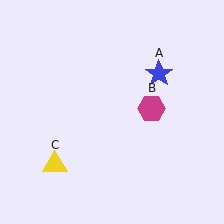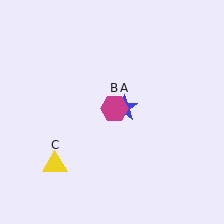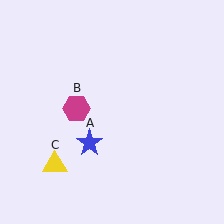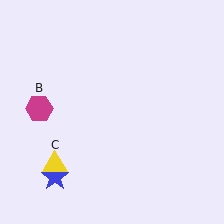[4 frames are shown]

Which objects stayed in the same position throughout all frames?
Yellow triangle (object C) remained stationary.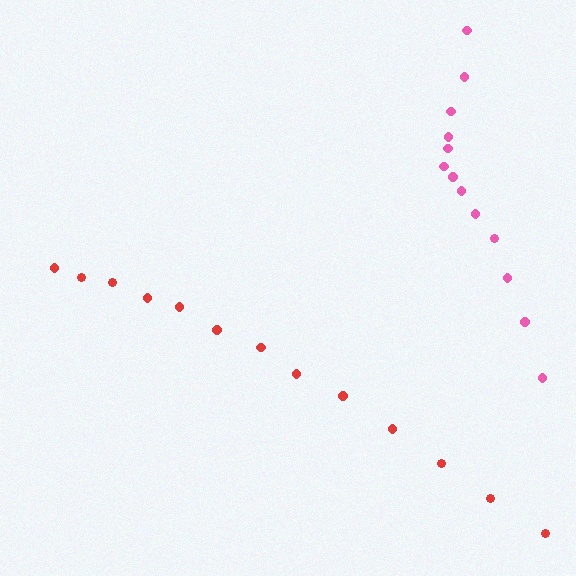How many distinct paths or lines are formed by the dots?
There are 2 distinct paths.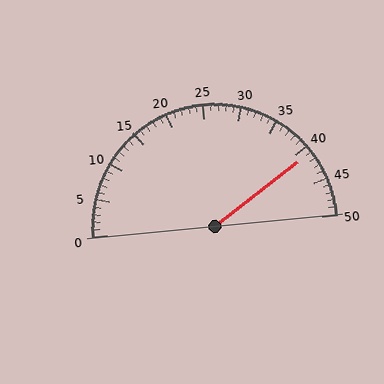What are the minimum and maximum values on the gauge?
The gauge ranges from 0 to 50.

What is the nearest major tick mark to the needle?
The nearest major tick mark is 40.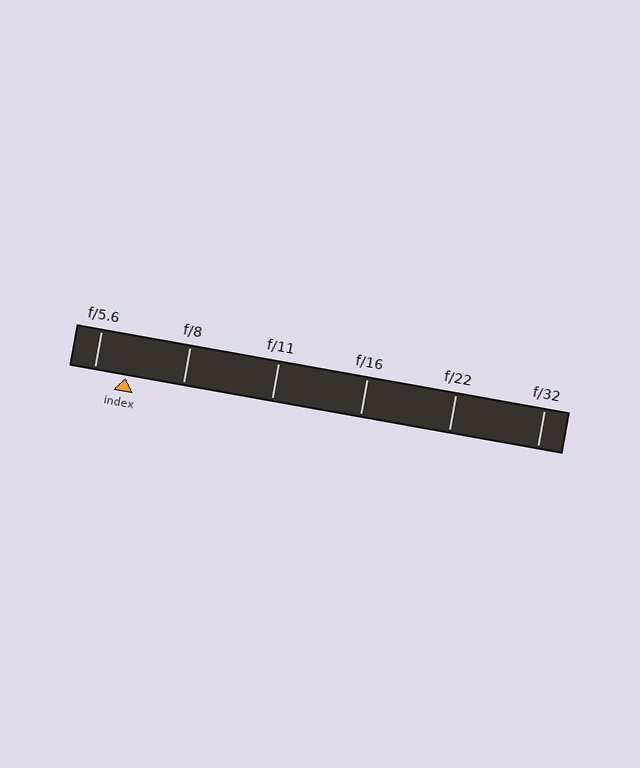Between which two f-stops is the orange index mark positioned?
The index mark is between f/5.6 and f/8.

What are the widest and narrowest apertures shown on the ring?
The widest aperture shown is f/5.6 and the narrowest is f/32.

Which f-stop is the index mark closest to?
The index mark is closest to f/5.6.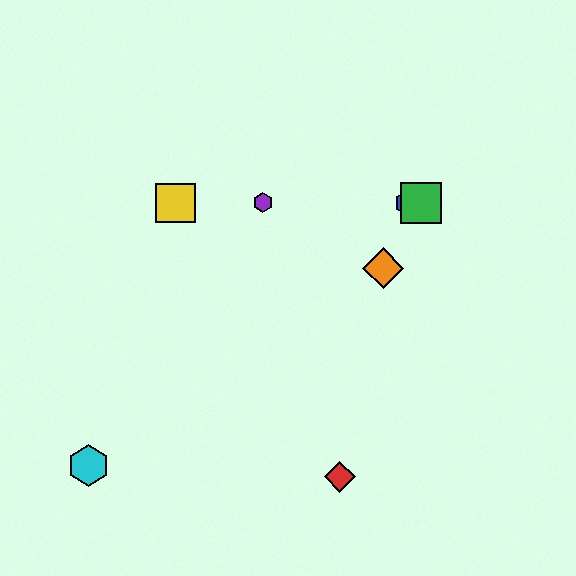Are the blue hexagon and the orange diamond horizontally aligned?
No, the blue hexagon is at y≈203 and the orange diamond is at y≈268.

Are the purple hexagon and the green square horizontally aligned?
Yes, both are at y≈203.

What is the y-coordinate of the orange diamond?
The orange diamond is at y≈268.